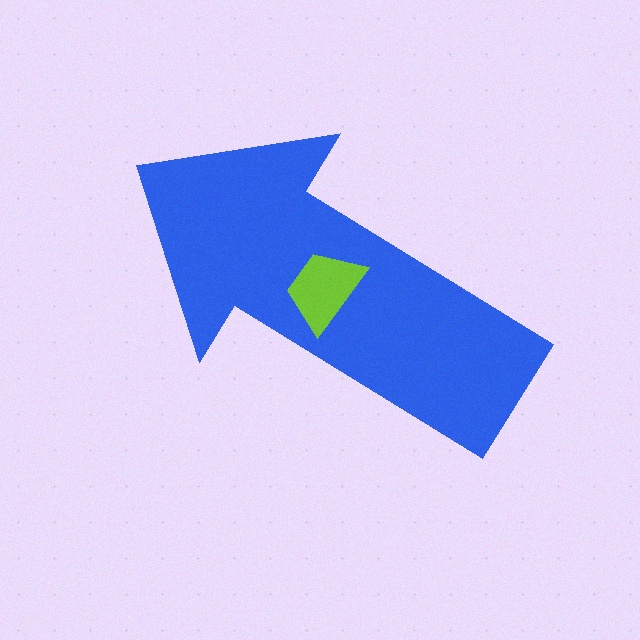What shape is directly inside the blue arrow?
The lime trapezoid.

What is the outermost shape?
The blue arrow.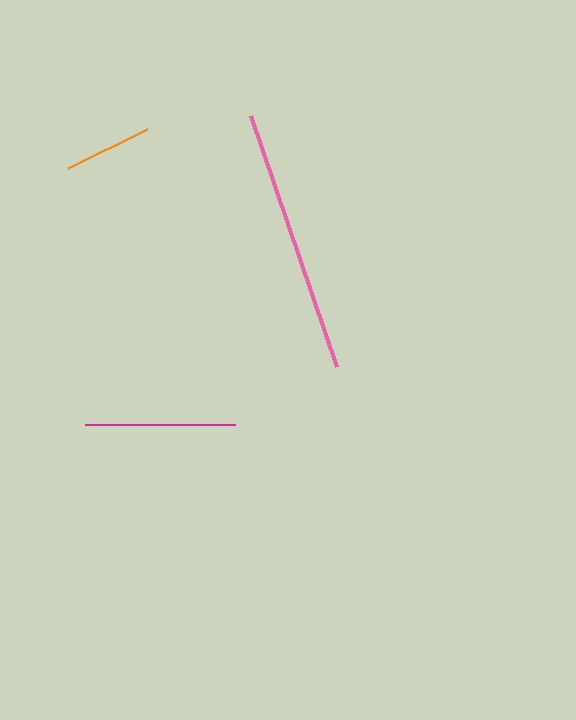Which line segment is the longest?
The pink line is the longest at approximately 265 pixels.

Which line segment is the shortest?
The orange line is the shortest at approximately 88 pixels.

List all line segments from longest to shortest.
From longest to shortest: pink, magenta, orange.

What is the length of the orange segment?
The orange segment is approximately 88 pixels long.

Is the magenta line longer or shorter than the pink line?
The pink line is longer than the magenta line.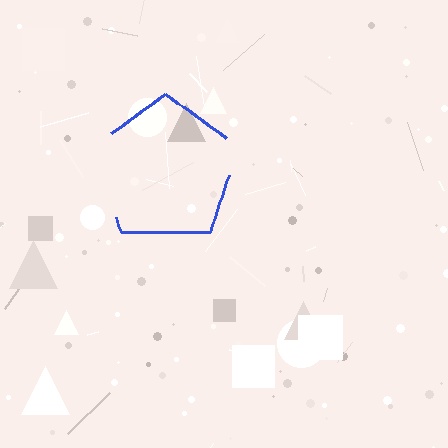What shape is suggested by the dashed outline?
The dashed outline suggests a pentagon.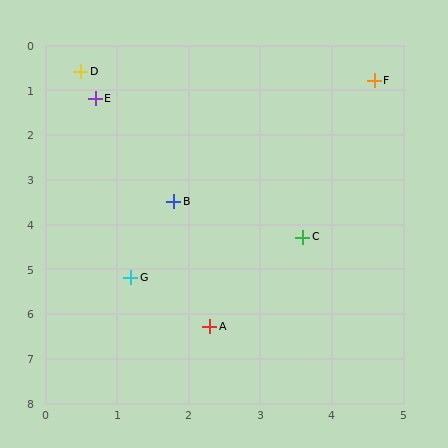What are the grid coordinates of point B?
Point B is at approximately (1.8, 3.5).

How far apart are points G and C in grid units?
Points G and C are about 2.6 grid units apart.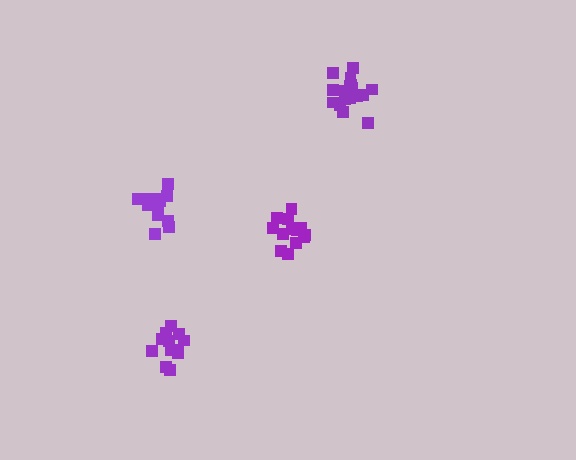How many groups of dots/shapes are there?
There are 4 groups.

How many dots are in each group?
Group 1: 13 dots, Group 2: 15 dots, Group 3: 17 dots, Group 4: 13 dots (58 total).